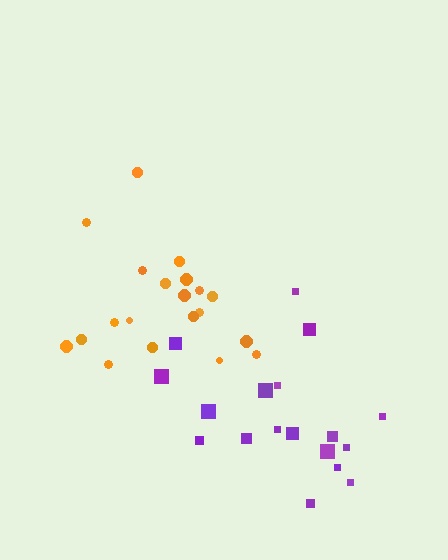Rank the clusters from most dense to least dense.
orange, purple.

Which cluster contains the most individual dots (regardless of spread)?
Orange (20).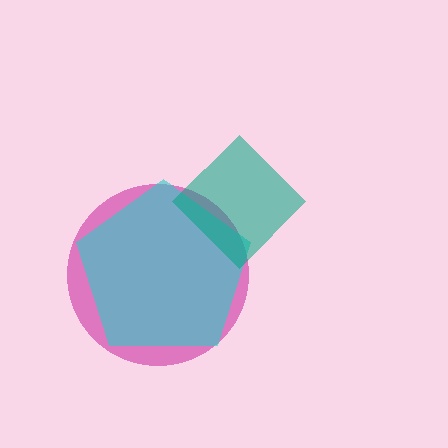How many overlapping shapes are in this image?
There are 3 overlapping shapes in the image.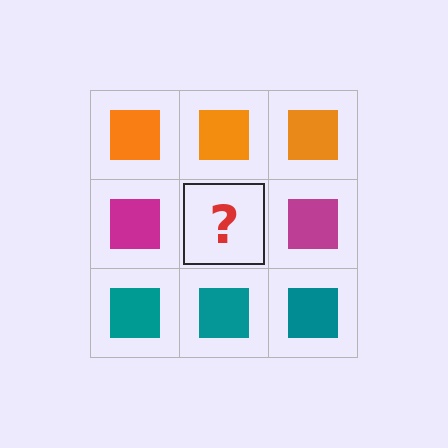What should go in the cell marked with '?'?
The missing cell should contain a magenta square.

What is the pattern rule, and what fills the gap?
The rule is that each row has a consistent color. The gap should be filled with a magenta square.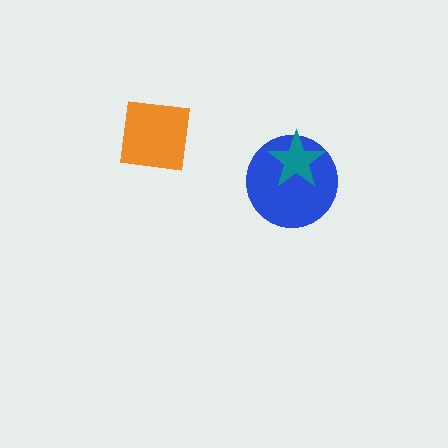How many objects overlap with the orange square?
0 objects overlap with the orange square.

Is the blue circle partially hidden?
Yes, it is partially covered by another shape.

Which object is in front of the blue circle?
The teal star is in front of the blue circle.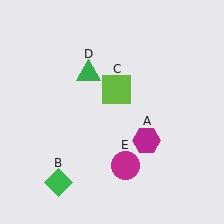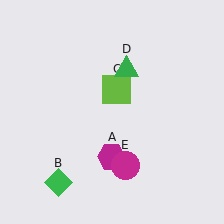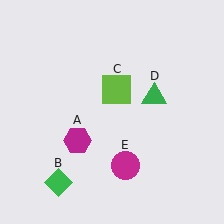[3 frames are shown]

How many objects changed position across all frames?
2 objects changed position: magenta hexagon (object A), green triangle (object D).